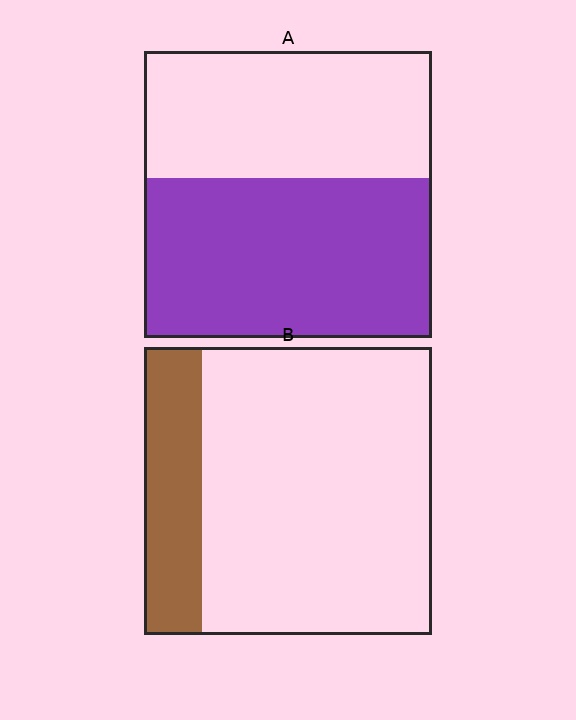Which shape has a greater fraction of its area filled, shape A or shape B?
Shape A.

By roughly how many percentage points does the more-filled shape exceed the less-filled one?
By roughly 35 percentage points (A over B).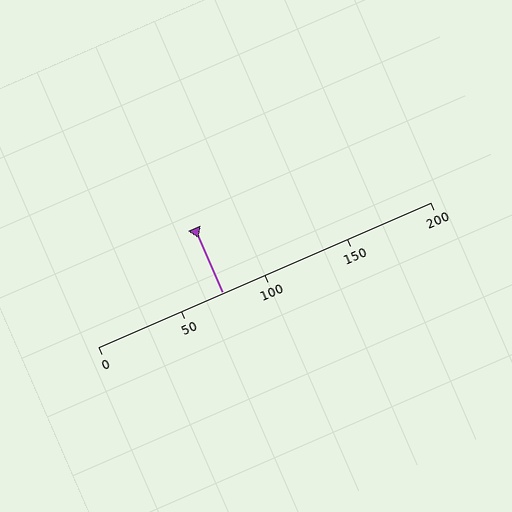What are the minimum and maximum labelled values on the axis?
The axis runs from 0 to 200.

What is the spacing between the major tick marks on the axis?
The major ticks are spaced 50 apart.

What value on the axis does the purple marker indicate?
The marker indicates approximately 75.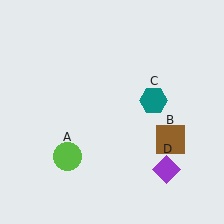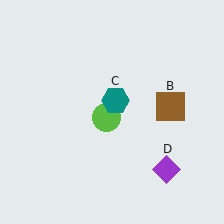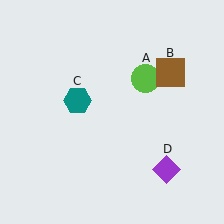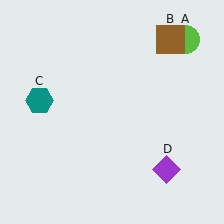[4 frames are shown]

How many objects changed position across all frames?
3 objects changed position: lime circle (object A), brown square (object B), teal hexagon (object C).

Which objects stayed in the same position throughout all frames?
Purple diamond (object D) remained stationary.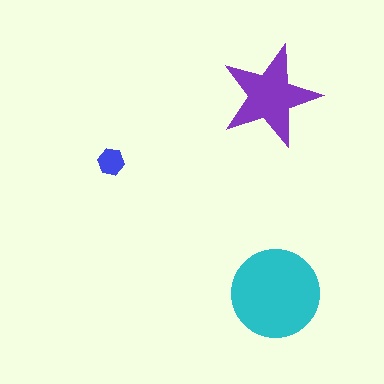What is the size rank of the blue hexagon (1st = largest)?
3rd.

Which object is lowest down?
The cyan circle is bottommost.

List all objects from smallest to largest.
The blue hexagon, the purple star, the cyan circle.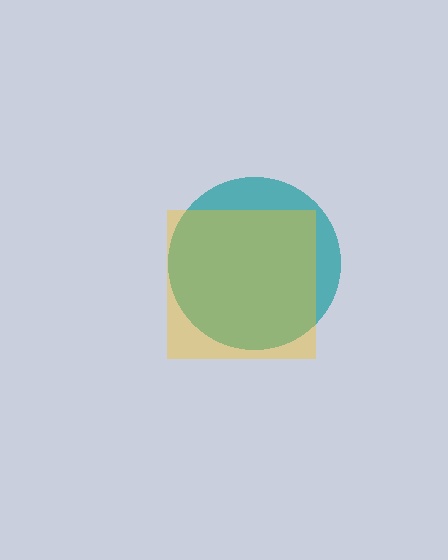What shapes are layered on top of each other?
The layered shapes are: a teal circle, a yellow square.